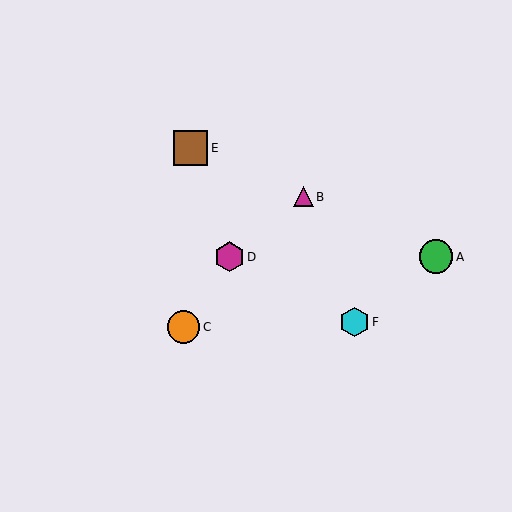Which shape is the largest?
The brown square (labeled E) is the largest.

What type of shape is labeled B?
Shape B is a magenta triangle.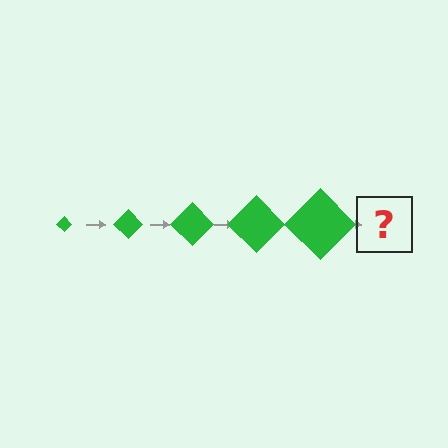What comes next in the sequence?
The next element should be a green diamond, larger than the previous one.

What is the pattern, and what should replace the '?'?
The pattern is that the diamond gets progressively larger each step. The '?' should be a green diamond, larger than the previous one.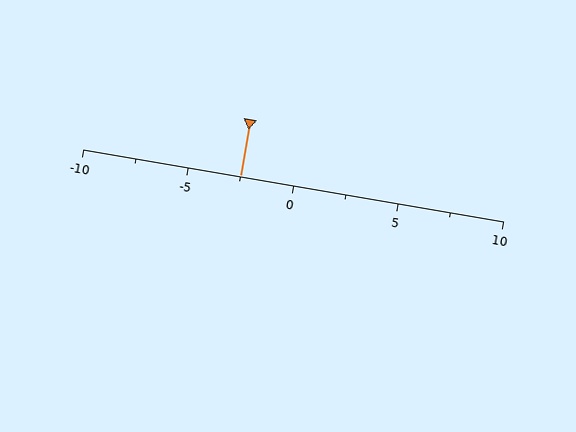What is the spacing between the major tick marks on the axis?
The major ticks are spaced 5 apart.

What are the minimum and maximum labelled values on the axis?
The axis runs from -10 to 10.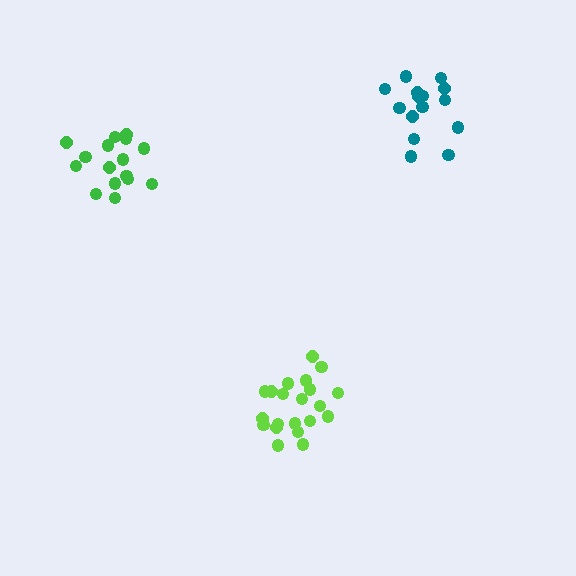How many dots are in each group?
Group 1: 21 dots, Group 2: 15 dots, Group 3: 16 dots (52 total).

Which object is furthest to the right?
The teal cluster is rightmost.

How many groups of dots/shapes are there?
There are 3 groups.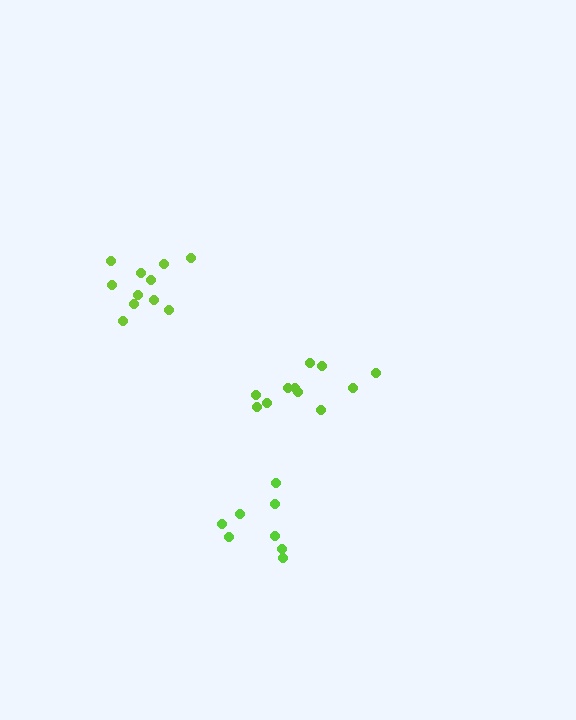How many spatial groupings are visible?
There are 3 spatial groupings.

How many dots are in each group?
Group 1: 8 dots, Group 2: 11 dots, Group 3: 11 dots (30 total).